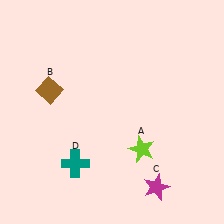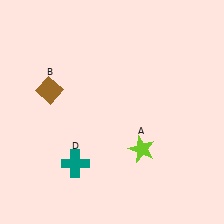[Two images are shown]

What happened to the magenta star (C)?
The magenta star (C) was removed in Image 2. It was in the bottom-right area of Image 1.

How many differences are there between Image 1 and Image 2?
There is 1 difference between the two images.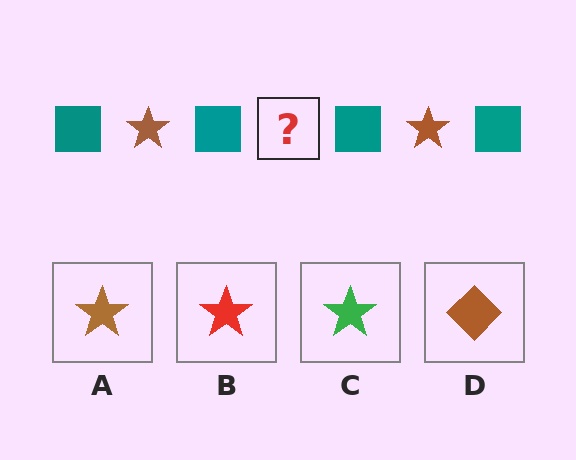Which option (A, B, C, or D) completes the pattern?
A.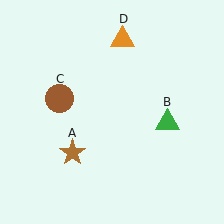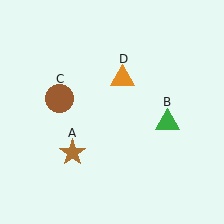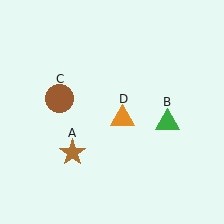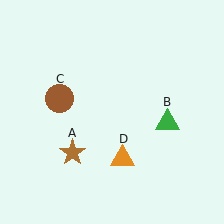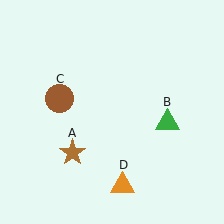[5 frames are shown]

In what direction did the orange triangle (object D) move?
The orange triangle (object D) moved down.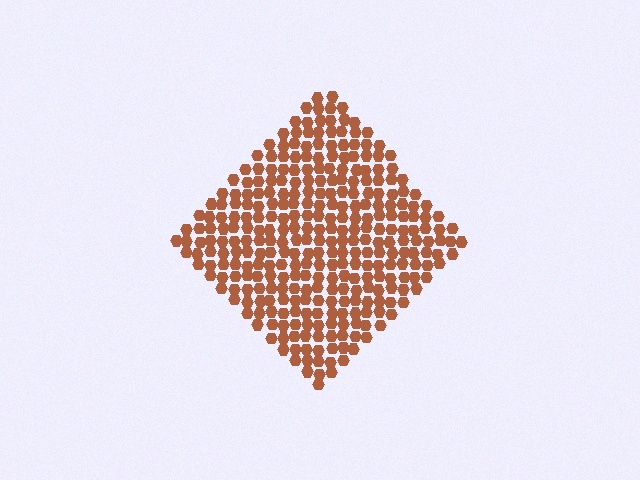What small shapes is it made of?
It is made of small hexagons.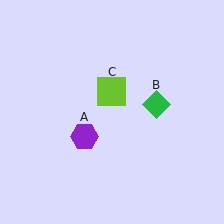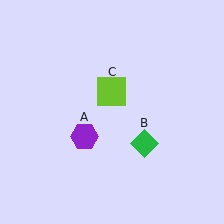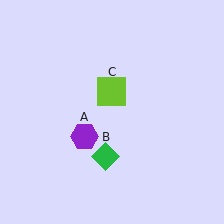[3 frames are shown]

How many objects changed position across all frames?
1 object changed position: green diamond (object B).